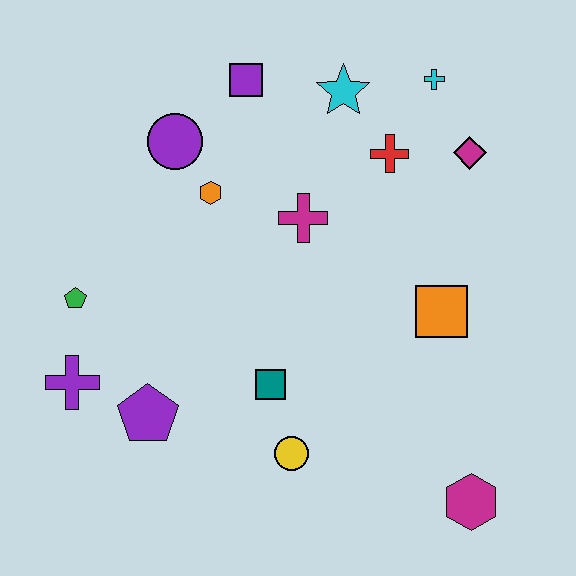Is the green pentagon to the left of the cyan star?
Yes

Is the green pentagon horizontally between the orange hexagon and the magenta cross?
No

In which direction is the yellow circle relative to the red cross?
The yellow circle is below the red cross.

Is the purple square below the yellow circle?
No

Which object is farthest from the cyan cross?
The purple cross is farthest from the cyan cross.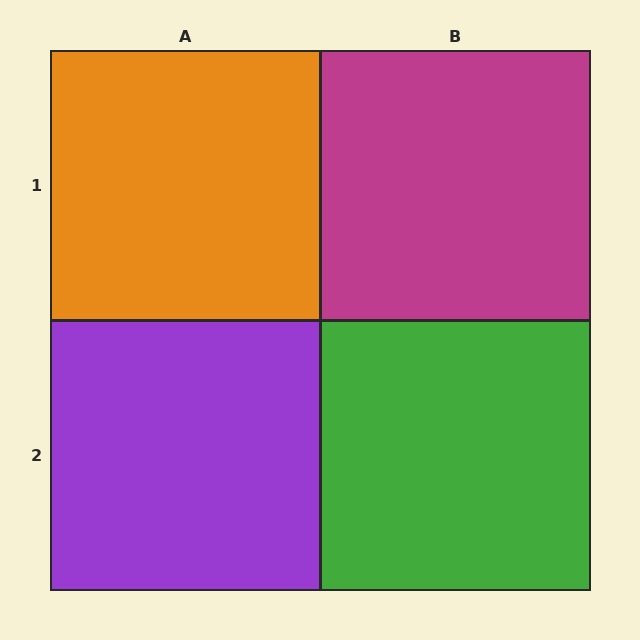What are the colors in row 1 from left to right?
Orange, magenta.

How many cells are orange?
1 cell is orange.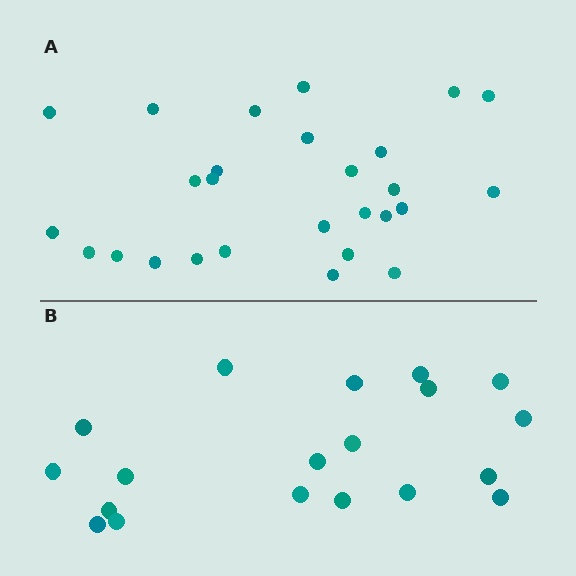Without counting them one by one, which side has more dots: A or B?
Region A (the top region) has more dots.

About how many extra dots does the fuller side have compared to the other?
Region A has roughly 8 or so more dots than region B.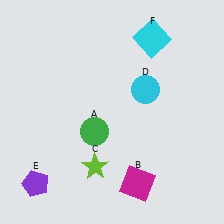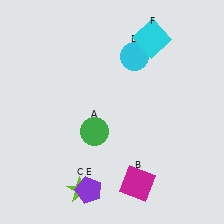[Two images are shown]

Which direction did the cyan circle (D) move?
The cyan circle (D) moved up.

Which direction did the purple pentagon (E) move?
The purple pentagon (E) moved right.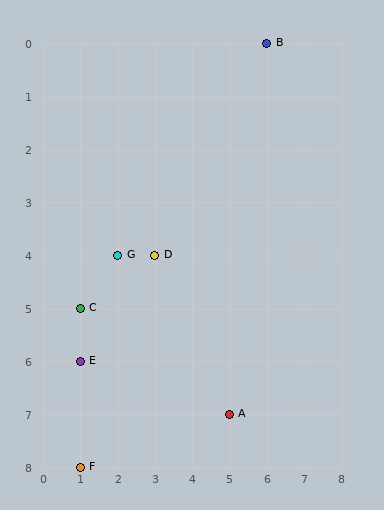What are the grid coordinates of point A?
Point A is at grid coordinates (5, 7).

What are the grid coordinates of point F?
Point F is at grid coordinates (1, 8).